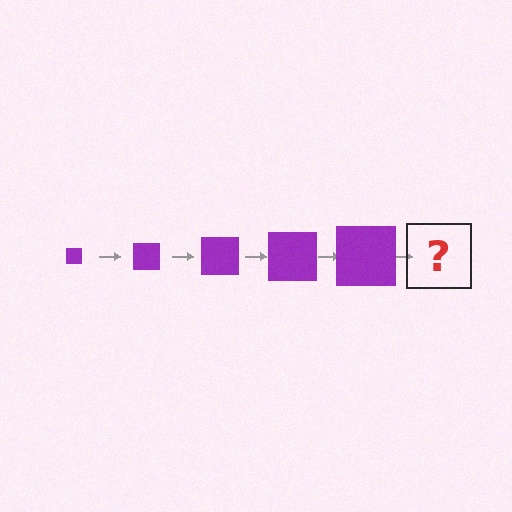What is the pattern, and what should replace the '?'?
The pattern is that the square gets progressively larger each step. The '?' should be a purple square, larger than the previous one.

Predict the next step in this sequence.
The next step is a purple square, larger than the previous one.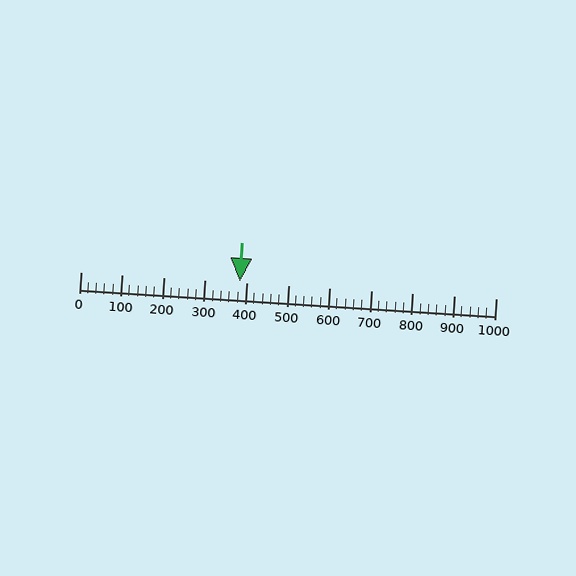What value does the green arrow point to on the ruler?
The green arrow points to approximately 384.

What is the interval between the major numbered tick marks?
The major tick marks are spaced 100 units apart.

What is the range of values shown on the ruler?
The ruler shows values from 0 to 1000.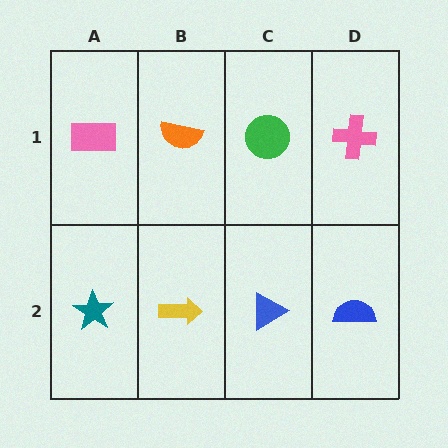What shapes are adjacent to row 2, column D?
A pink cross (row 1, column D), a blue triangle (row 2, column C).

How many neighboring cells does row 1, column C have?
3.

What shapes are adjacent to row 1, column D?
A blue semicircle (row 2, column D), a green circle (row 1, column C).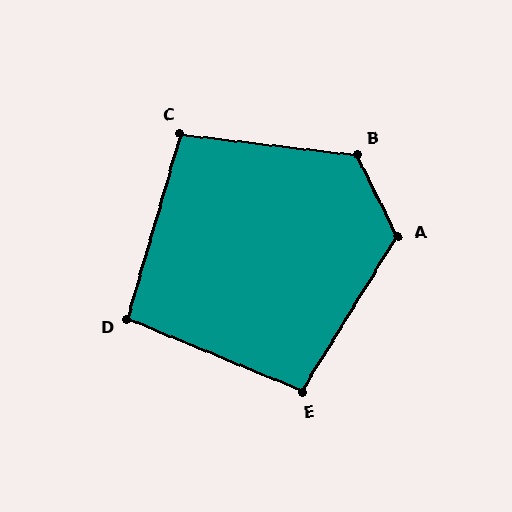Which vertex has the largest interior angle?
B, at approximately 123 degrees.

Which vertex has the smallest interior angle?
D, at approximately 97 degrees.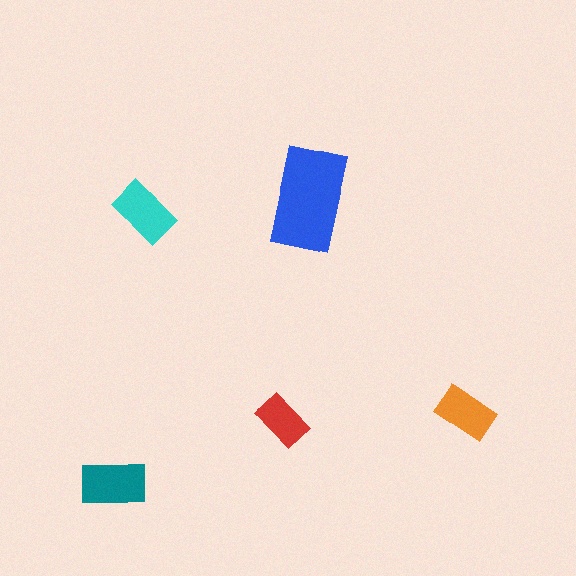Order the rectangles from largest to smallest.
the blue one, the teal one, the cyan one, the orange one, the red one.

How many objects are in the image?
There are 5 objects in the image.